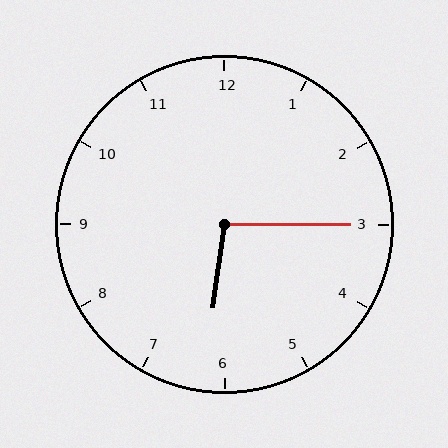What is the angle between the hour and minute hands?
Approximately 98 degrees.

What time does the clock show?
6:15.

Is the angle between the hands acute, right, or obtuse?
It is obtuse.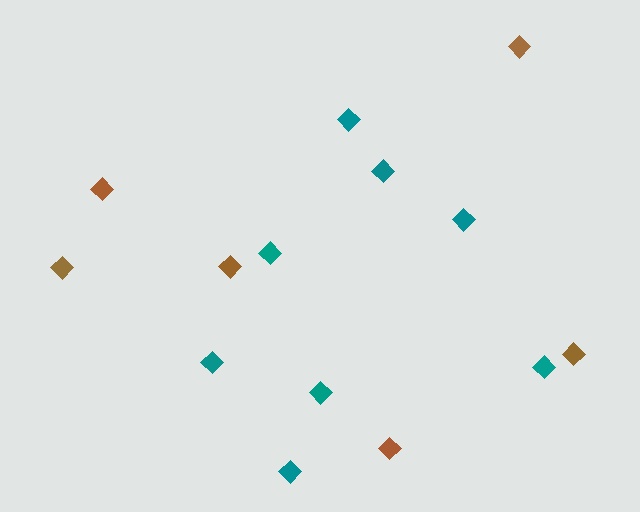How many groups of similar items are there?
There are 2 groups: one group of teal diamonds (8) and one group of brown diamonds (6).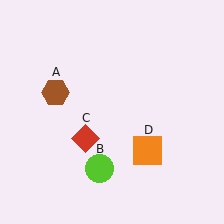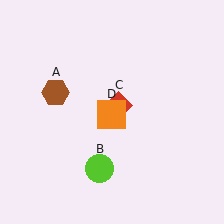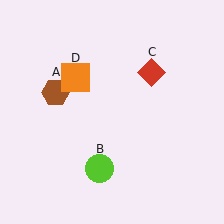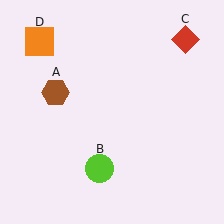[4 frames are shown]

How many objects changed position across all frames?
2 objects changed position: red diamond (object C), orange square (object D).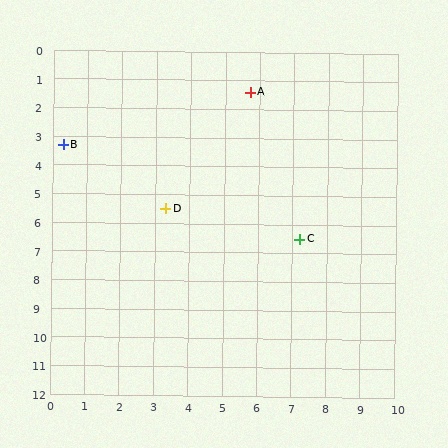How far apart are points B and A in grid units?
Points B and A are about 5.7 grid units apart.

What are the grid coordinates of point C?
Point C is at approximately (7.2, 6.5).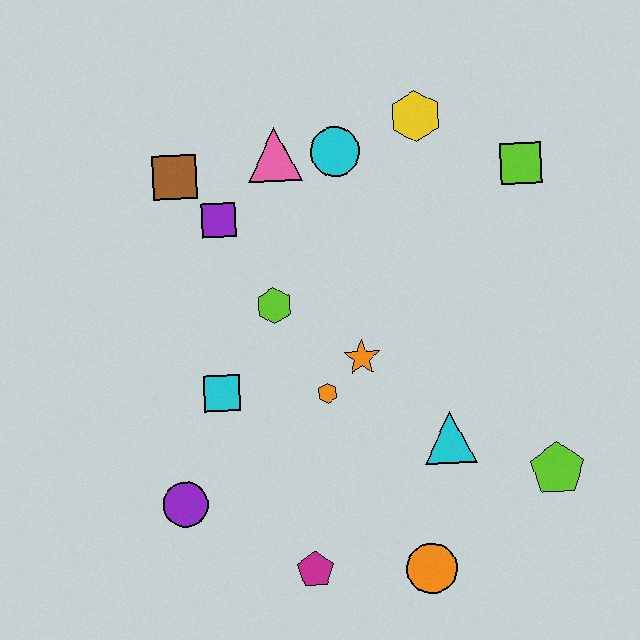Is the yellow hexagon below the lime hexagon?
No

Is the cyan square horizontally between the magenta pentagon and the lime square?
No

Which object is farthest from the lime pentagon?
The brown square is farthest from the lime pentagon.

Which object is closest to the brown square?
The purple square is closest to the brown square.